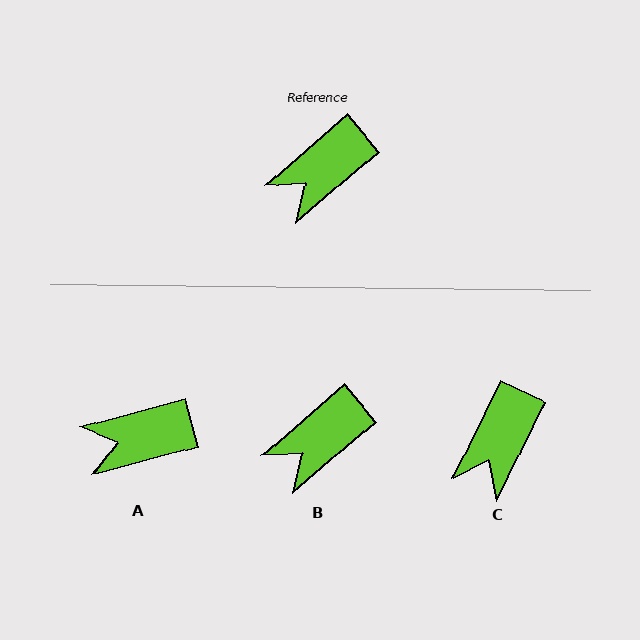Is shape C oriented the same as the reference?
No, it is off by about 23 degrees.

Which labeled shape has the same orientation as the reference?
B.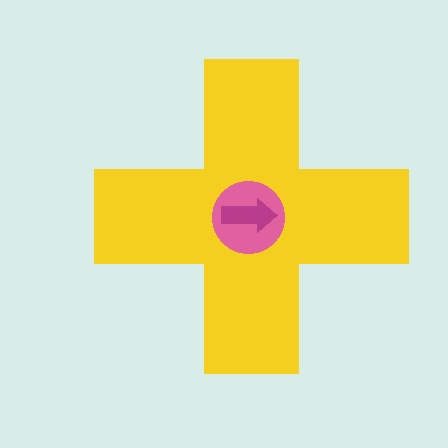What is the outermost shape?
The yellow cross.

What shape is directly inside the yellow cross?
The pink circle.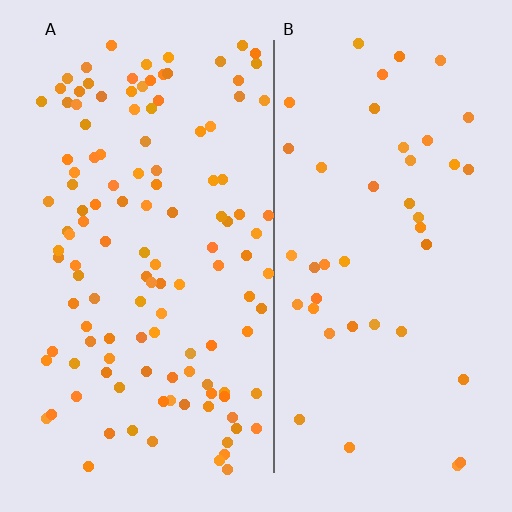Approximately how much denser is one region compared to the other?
Approximately 2.9× — region A over region B.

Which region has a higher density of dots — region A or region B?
A (the left).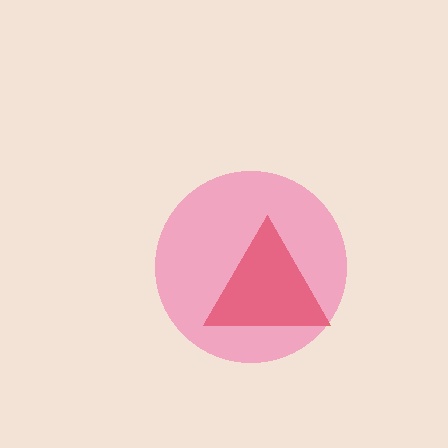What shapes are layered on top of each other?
The layered shapes are: a red triangle, a pink circle.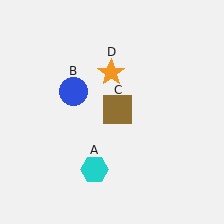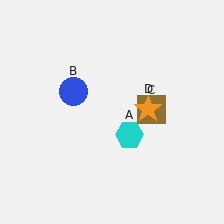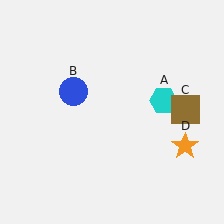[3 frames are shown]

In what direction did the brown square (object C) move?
The brown square (object C) moved right.